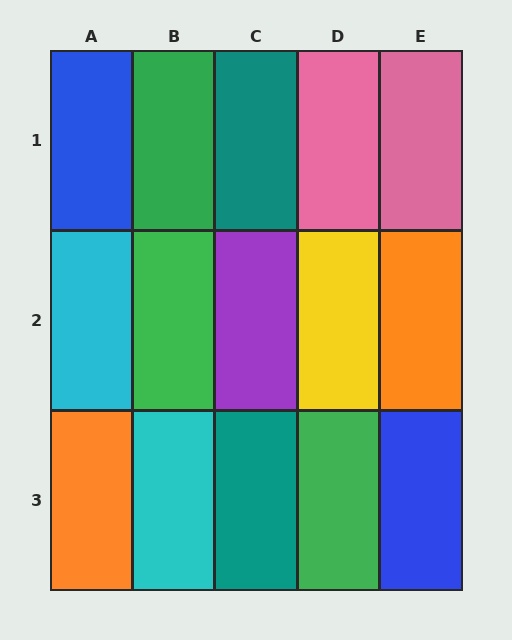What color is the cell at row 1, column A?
Blue.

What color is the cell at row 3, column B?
Cyan.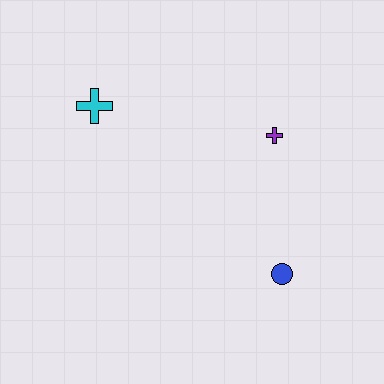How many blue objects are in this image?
There is 1 blue object.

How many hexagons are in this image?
There are no hexagons.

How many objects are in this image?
There are 3 objects.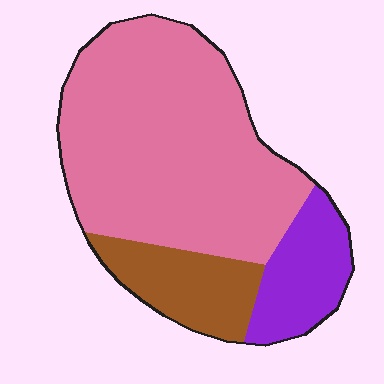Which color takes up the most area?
Pink, at roughly 65%.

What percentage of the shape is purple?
Purple covers about 15% of the shape.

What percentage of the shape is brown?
Brown takes up about one sixth (1/6) of the shape.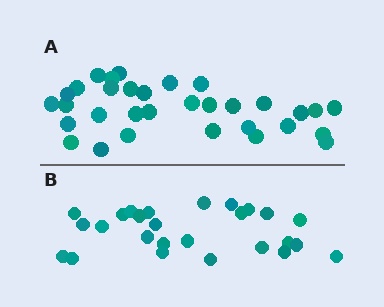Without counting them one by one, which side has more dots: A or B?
Region A (the top region) has more dots.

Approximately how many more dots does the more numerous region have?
Region A has about 6 more dots than region B.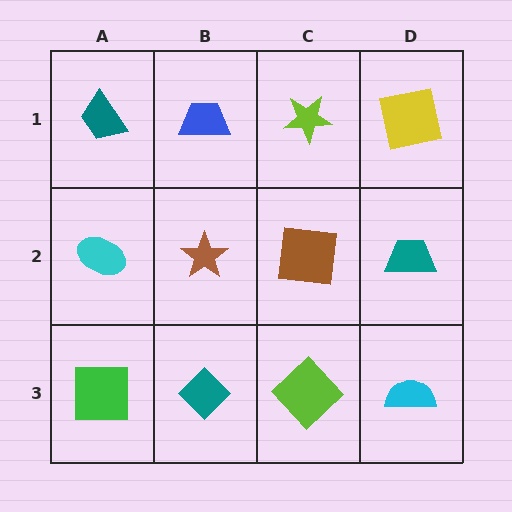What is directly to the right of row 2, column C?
A teal trapezoid.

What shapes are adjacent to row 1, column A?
A cyan ellipse (row 2, column A), a blue trapezoid (row 1, column B).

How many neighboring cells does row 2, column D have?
3.